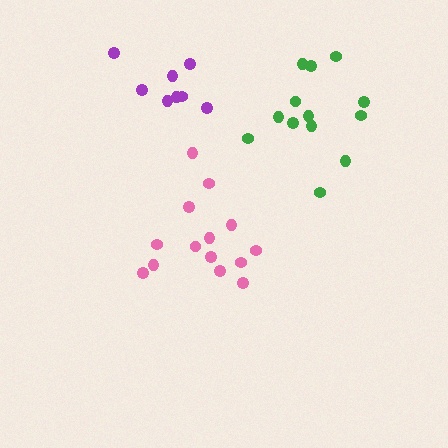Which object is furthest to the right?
The green cluster is rightmost.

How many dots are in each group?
Group 1: 14 dots, Group 2: 13 dots, Group 3: 8 dots (35 total).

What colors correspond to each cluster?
The clusters are colored: pink, green, purple.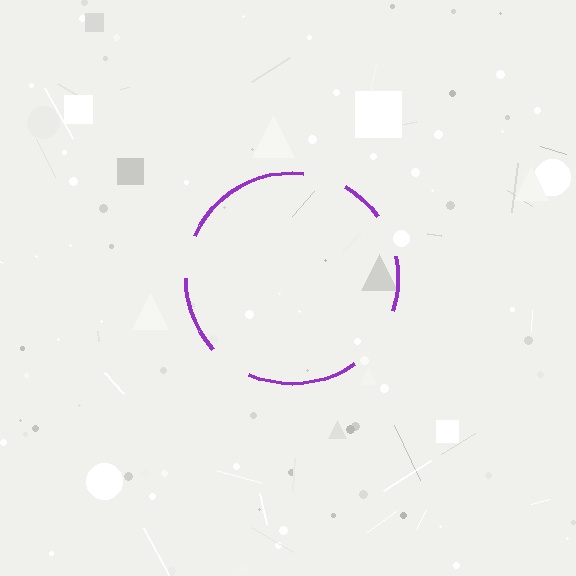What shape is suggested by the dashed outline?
The dashed outline suggests a circle.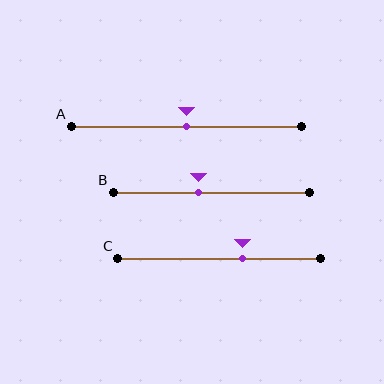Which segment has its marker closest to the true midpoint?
Segment A has its marker closest to the true midpoint.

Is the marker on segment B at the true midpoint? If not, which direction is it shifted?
No, the marker on segment B is shifted to the left by about 7% of the segment length.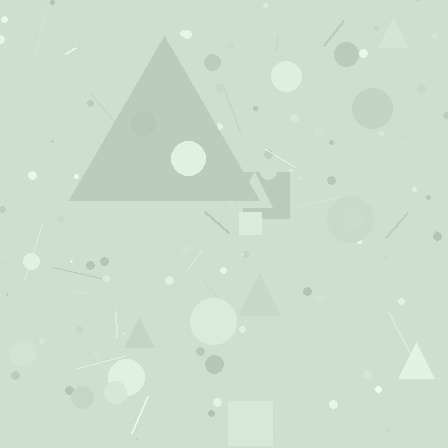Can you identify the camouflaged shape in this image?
The camouflaged shape is a triangle.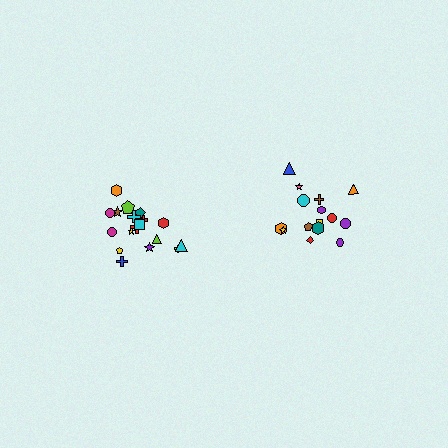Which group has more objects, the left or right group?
The left group.